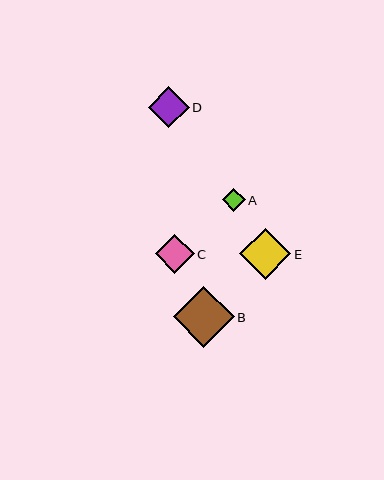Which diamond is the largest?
Diamond B is the largest with a size of approximately 61 pixels.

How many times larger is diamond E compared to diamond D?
Diamond E is approximately 1.2 times the size of diamond D.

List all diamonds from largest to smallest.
From largest to smallest: B, E, D, C, A.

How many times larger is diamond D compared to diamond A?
Diamond D is approximately 1.8 times the size of diamond A.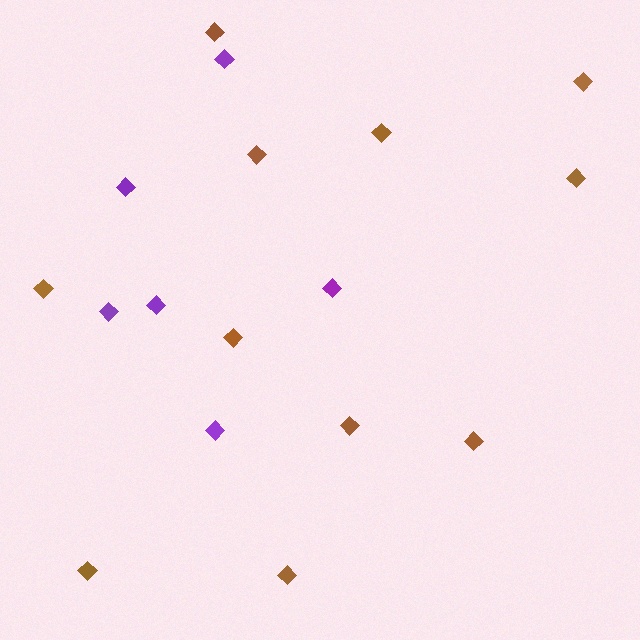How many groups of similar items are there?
There are 2 groups: one group of purple diamonds (6) and one group of brown diamonds (11).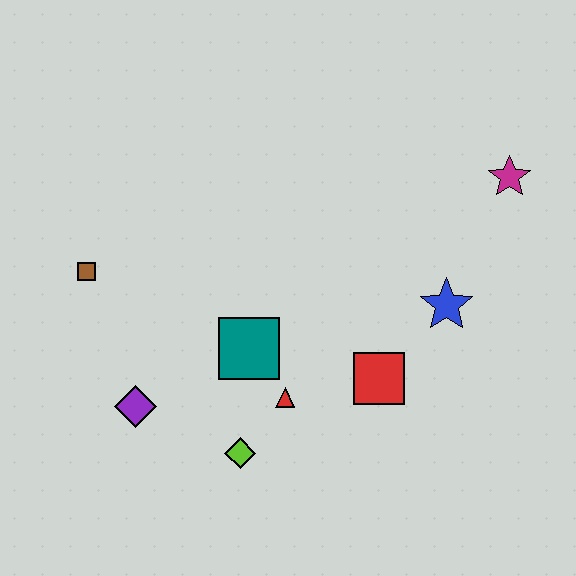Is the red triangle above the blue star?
No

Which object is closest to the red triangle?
The teal square is closest to the red triangle.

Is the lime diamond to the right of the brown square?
Yes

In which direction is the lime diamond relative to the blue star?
The lime diamond is to the left of the blue star.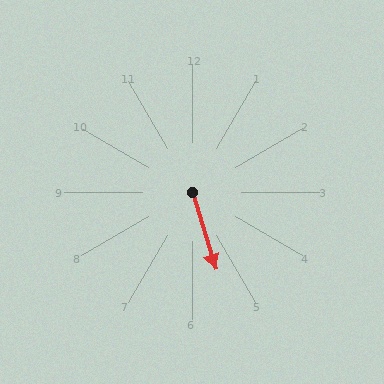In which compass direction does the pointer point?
South.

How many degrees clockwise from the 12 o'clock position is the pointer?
Approximately 163 degrees.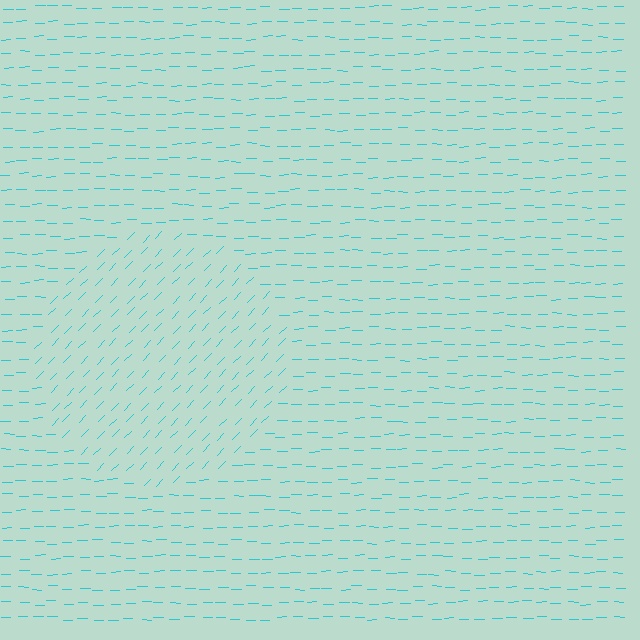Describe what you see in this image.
The image is filled with small cyan line segments. A circle region in the image has lines oriented differently from the surrounding lines, creating a visible texture boundary.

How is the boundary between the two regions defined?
The boundary is defined purely by a change in line orientation (approximately 45 degrees difference). All lines are the same color and thickness.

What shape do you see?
I see a circle.